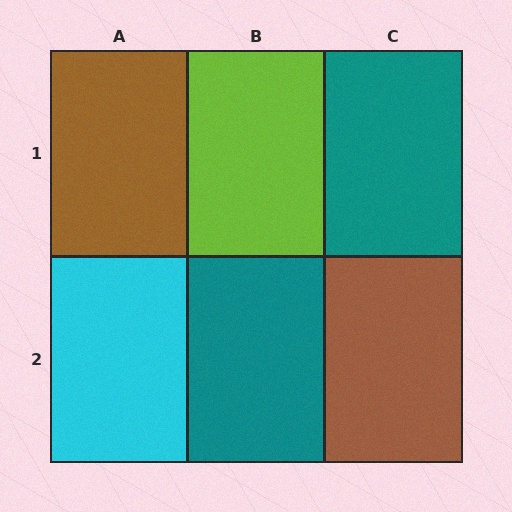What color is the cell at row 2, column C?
Brown.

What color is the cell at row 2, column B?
Teal.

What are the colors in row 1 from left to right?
Brown, lime, teal.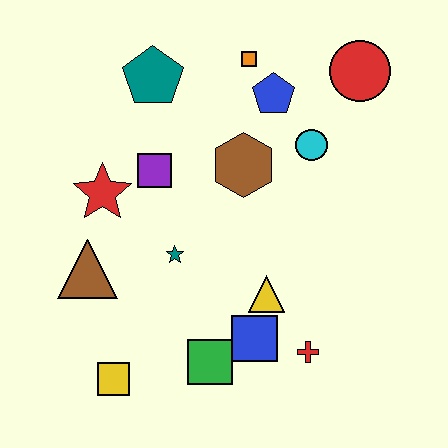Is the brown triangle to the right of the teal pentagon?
No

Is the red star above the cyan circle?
No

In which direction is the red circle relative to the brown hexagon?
The red circle is to the right of the brown hexagon.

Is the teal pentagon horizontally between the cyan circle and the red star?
Yes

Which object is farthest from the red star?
The red circle is farthest from the red star.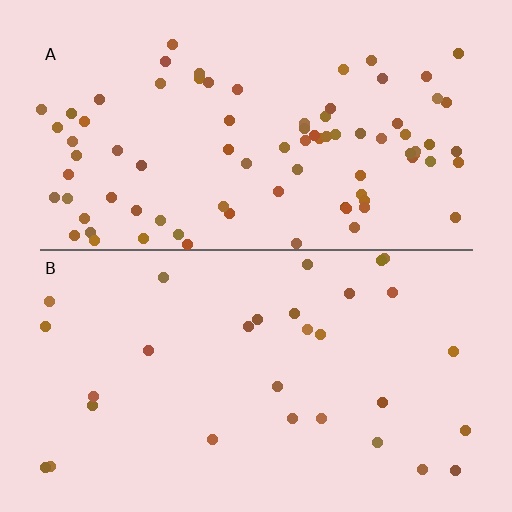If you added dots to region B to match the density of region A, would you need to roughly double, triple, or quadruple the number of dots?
Approximately triple.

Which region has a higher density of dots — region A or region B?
A (the top).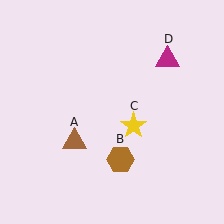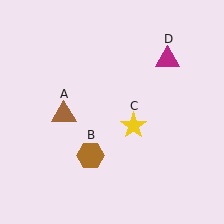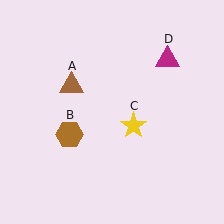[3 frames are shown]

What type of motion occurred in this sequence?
The brown triangle (object A), brown hexagon (object B) rotated clockwise around the center of the scene.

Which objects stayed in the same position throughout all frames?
Yellow star (object C) and magenta triangle (object D) remained stationary.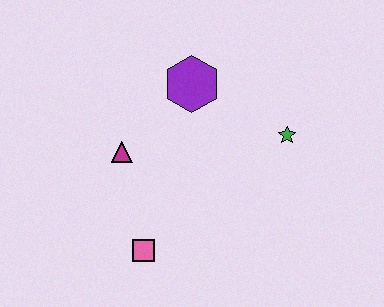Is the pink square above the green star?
No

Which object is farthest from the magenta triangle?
The green star is farthest from the magenta triangle.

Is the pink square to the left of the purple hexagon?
Yes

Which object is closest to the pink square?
The magenta triangle is closest to the pink square.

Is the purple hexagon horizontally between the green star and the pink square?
Yes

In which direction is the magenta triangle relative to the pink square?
The magenta triangle is above the pink square.